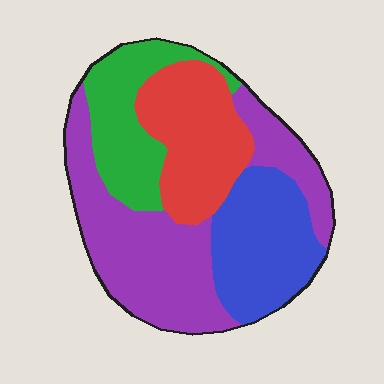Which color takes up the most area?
Purple, at roughly 40%.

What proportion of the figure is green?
Green takes up about one sixth (1/6) of the figure.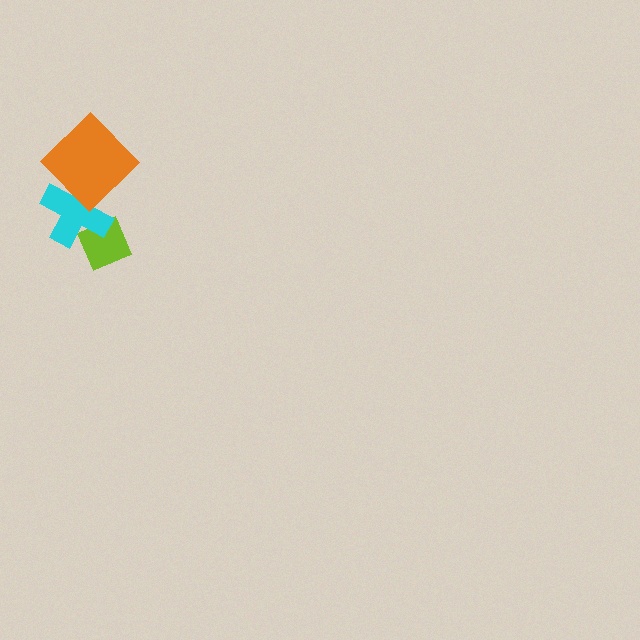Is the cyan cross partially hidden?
Yes, it is partially covered by another shape.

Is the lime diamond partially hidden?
Yes, it is partially covered by another shape.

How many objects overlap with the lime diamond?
1 object overlaps with the lime diamond.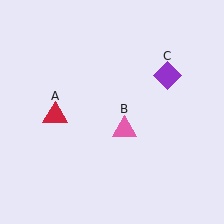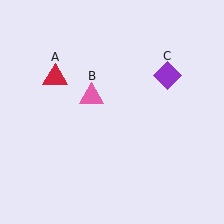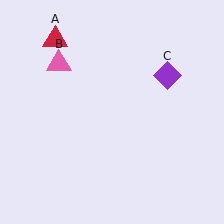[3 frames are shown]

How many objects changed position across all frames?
2 objects changed position: red triangle (object A), pink triangle (object B).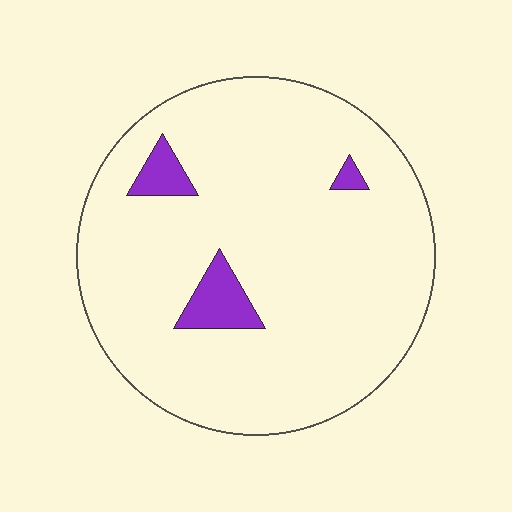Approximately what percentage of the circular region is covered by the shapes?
Approximately 5%.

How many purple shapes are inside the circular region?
3.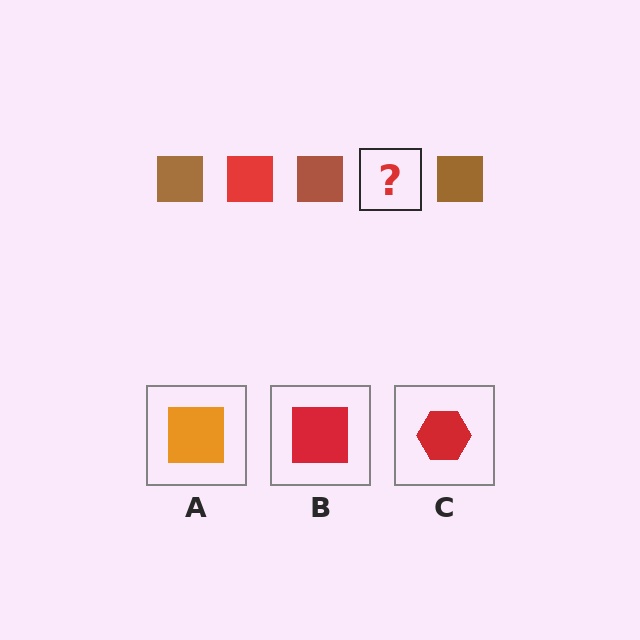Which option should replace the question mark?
Option B.